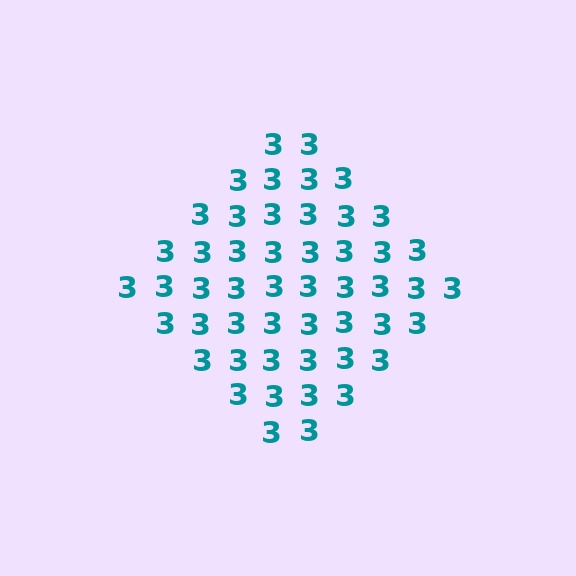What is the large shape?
The large shape is a diamond.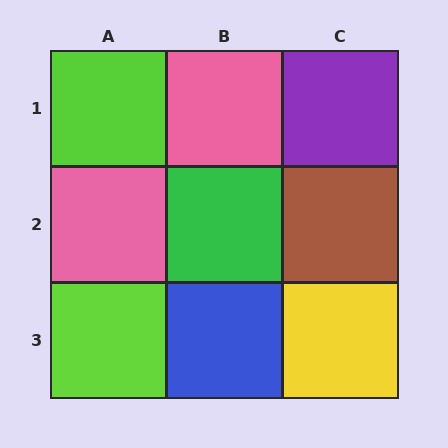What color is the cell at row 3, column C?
Yellow.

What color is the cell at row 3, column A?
Lime.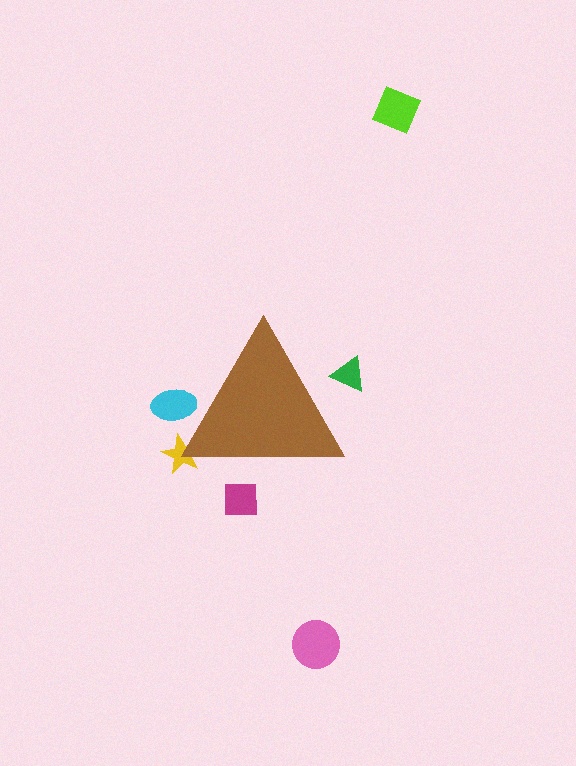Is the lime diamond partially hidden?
No, the lime diamond is fully visible.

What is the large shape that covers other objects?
A brown triangle.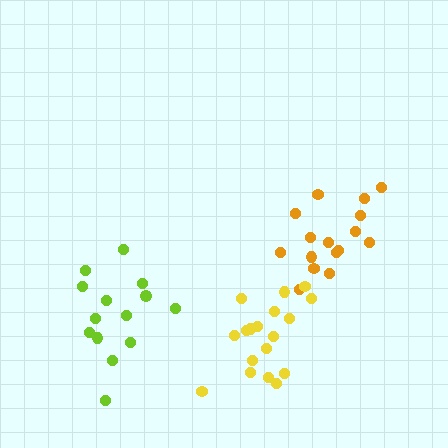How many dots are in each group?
Group 1: 14 dots, Group 2: 16 dots, Group 3: 18 dots (48 total).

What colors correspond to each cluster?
The clusters are colored: lime, orange, yellow.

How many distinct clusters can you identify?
There are 3 distinct clusters.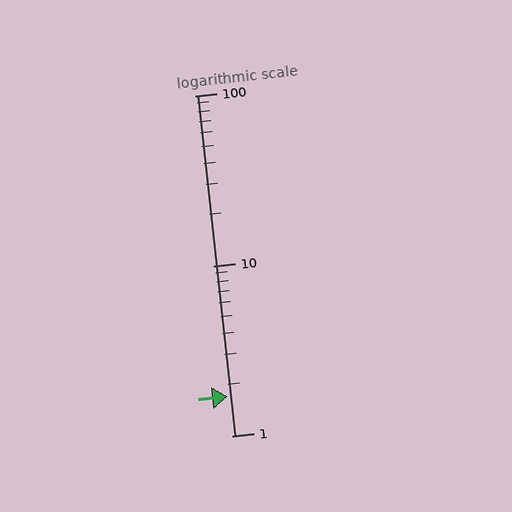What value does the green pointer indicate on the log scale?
The pointer indicates approximately 1.7.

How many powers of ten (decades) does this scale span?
The scale spans 2 decades, from 1 to 100.